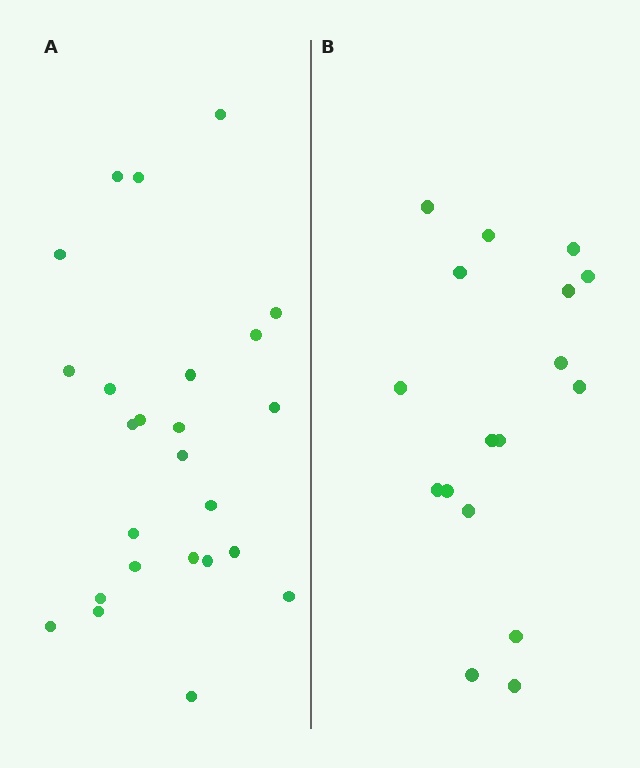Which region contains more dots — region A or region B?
Region A (the left region) has more dots.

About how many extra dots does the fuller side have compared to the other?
Region A has roughly 8 or so more dots than region B.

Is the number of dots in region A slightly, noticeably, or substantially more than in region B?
Region A has substantially more. The ratio is roughly 1.5 to 1.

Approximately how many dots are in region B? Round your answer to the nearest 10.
About 20 dots. (The exact count is 17, which rounds to 20.)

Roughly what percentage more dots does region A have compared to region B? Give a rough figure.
About 45% more.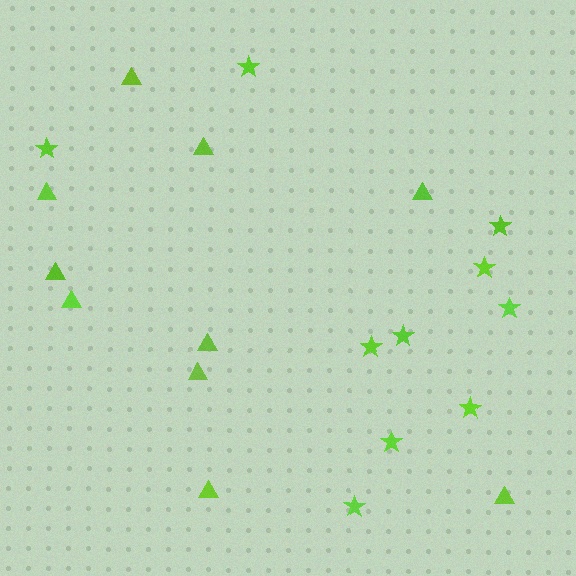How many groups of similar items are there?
There are 2 groups: one group of stars (10) and one group of triangles (10).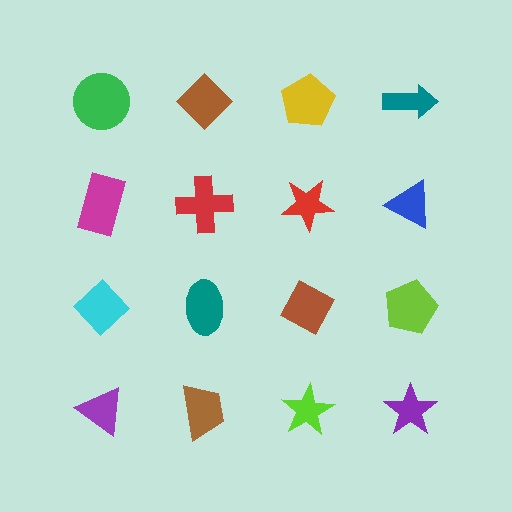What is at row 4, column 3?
A lime star.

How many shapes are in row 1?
4 shapes.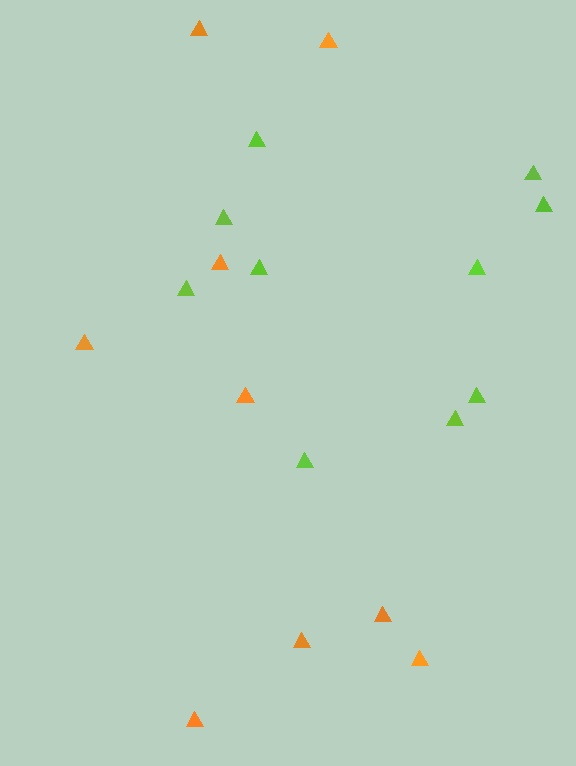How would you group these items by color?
There are 2 groups: one group of lime triangles (10) and one group of orange triangles (9).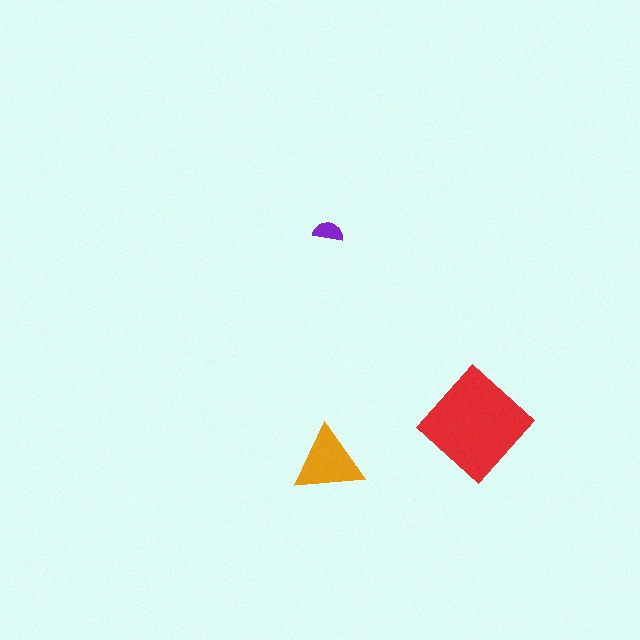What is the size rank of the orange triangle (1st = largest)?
2nd.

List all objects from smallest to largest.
The purple semicircle, the orange triangle, the red diamond.